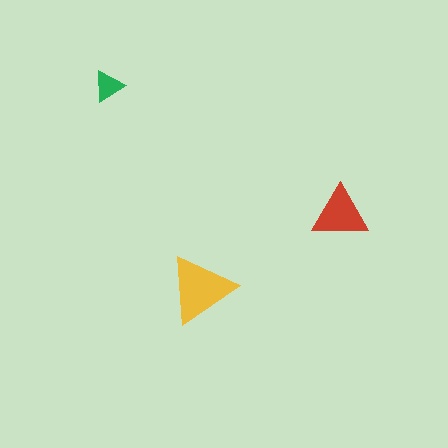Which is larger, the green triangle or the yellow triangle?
The yellow one.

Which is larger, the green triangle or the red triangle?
The red one.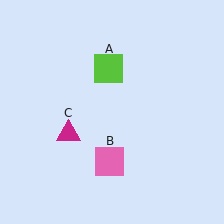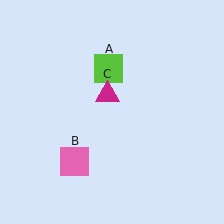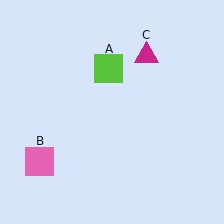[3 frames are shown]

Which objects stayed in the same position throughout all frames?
Lime square (object A) remained stationary.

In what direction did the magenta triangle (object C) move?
The magenta triangle (object C) moved up and to the right.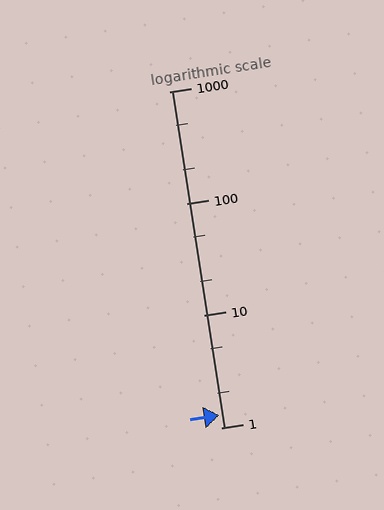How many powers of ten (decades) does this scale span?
The scale spans 3 decades, from 1 to 1000.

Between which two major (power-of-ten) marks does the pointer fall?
The pointer is between 1 and 10.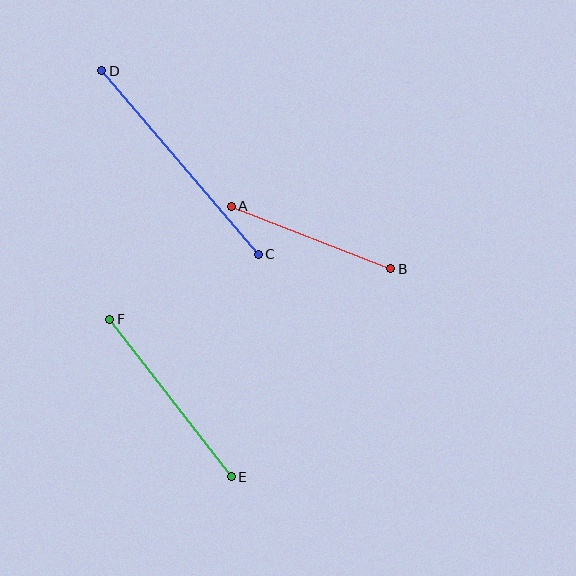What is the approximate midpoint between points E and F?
The midpoint is at approximately (171, 398) pixels.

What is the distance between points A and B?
The distance is approximately 171 pixels.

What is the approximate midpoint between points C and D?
The midpoint is at approximately (180, 162) pixels.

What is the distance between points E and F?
The distance is approximately 199 pixels.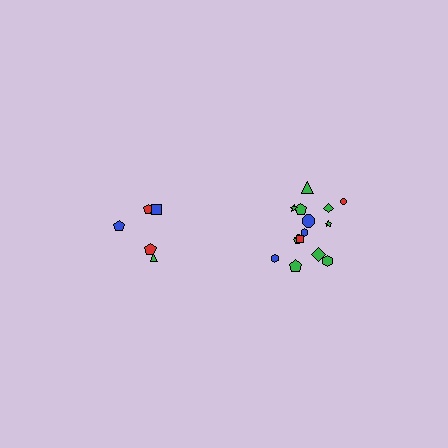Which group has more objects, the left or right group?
The right group.